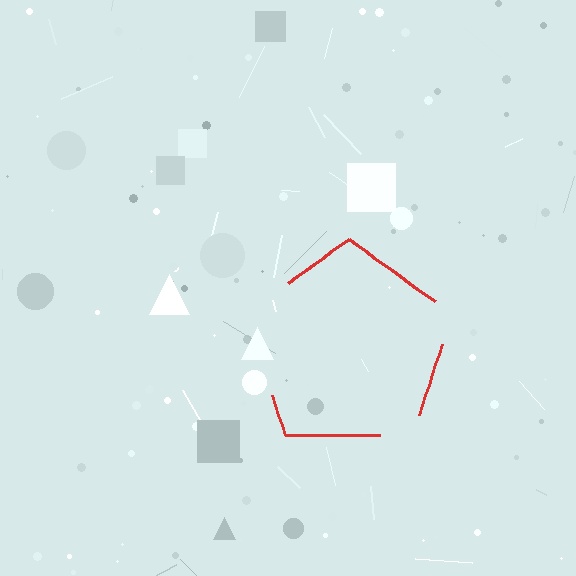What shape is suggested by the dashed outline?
The dashed outline suggests a pentagon.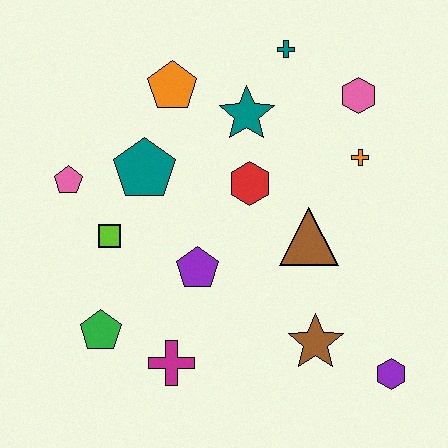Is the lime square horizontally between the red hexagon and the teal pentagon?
No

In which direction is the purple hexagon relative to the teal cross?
The purple hexagon is below the teal cross.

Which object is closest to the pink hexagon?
The orange cross is closest to the pink hexagon.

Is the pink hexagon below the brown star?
No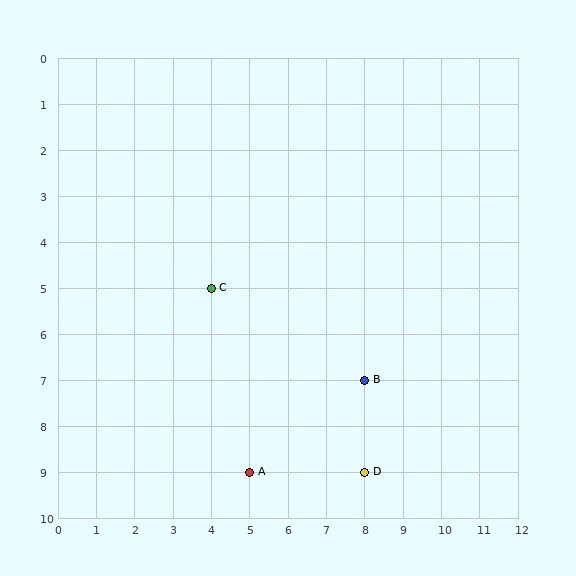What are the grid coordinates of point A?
Point A is at grid coordinates (5, 9).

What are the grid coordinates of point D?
Point D is at grid coordinates (8, 9).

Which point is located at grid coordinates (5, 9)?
Point A is at (5, 9).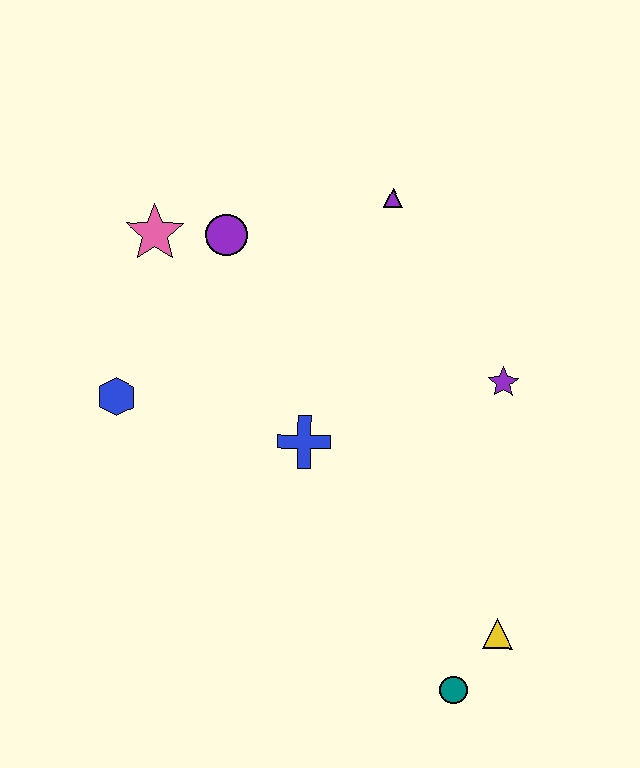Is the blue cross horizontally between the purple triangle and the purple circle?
Yes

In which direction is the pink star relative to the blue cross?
The pink star is above the blue cross.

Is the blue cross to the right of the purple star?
No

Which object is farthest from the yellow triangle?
The pink star is farthest from the yellow triangle.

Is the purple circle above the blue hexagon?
Yes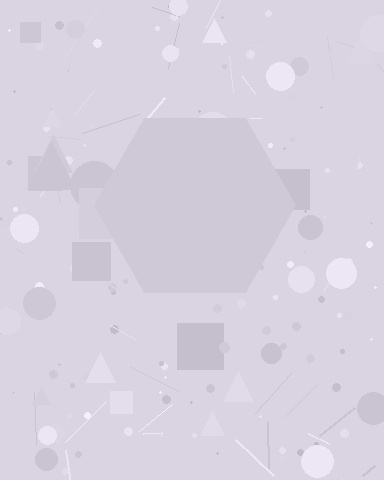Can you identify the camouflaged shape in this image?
The camouflaged shape is a hexagon.